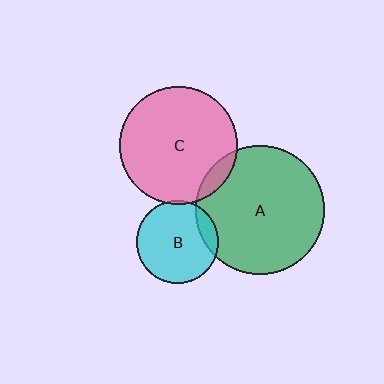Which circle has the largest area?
Circle A (green).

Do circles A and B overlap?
Yes.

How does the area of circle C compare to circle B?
Approximately 2.0 times.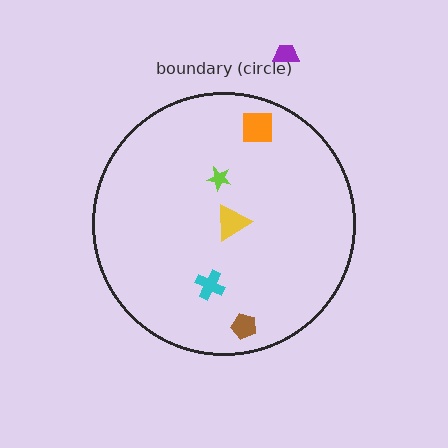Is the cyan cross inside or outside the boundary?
Inside.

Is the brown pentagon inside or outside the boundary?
Inside.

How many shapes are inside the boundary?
5 inside, 1 outside.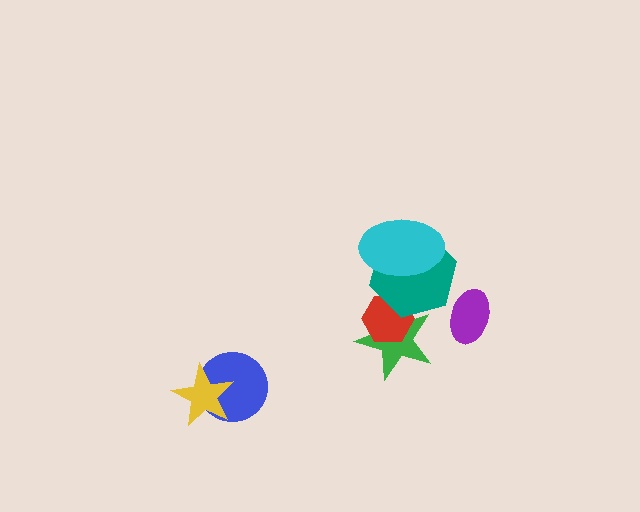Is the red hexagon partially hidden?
Yes, it is partially covered by another shape.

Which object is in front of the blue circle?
The yellow star is in front of the blue circle.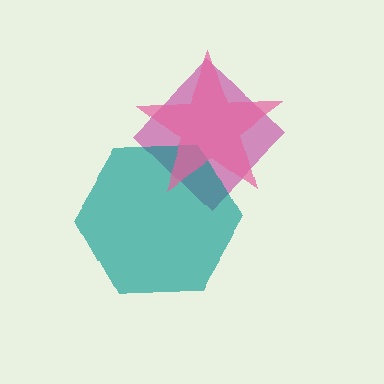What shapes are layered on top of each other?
The layered shapes are: a magenta diamond, a teal hexagon, a pink star.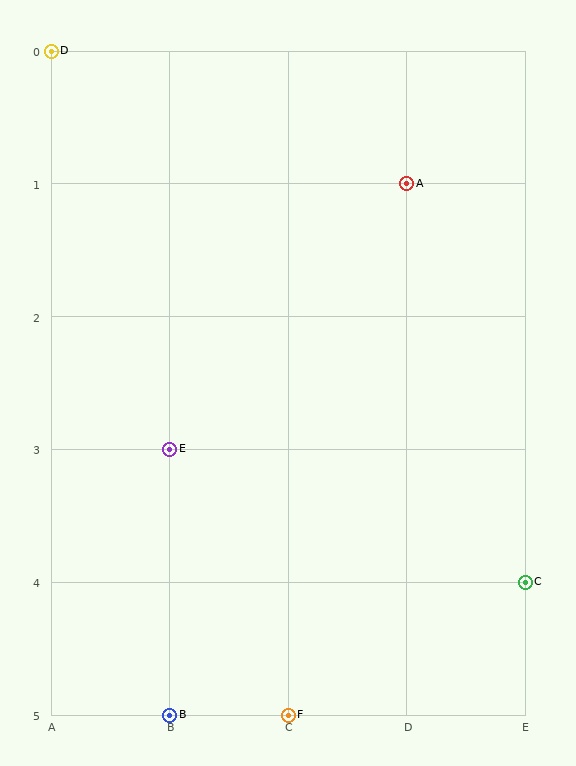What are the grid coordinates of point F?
Point F is at grid coordinates (C, 5).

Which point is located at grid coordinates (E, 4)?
Point C is at (E, 4).